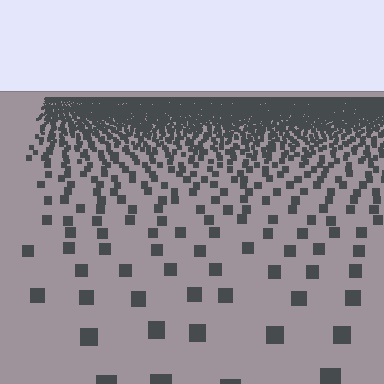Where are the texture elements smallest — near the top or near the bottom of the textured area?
Near the top.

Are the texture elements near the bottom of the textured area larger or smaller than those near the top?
Larger. Near the bottom, elements are closer to the viewer and appear at a bigger on-screen size.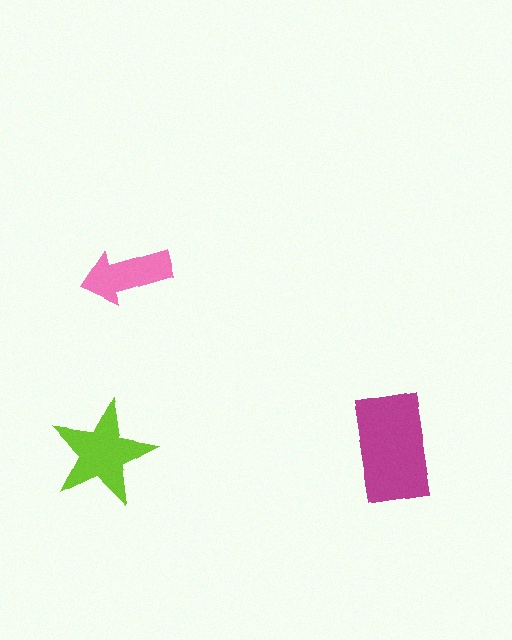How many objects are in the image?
There are 3 objects in the image.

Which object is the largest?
The magenta rectangle.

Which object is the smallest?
The pink arrow.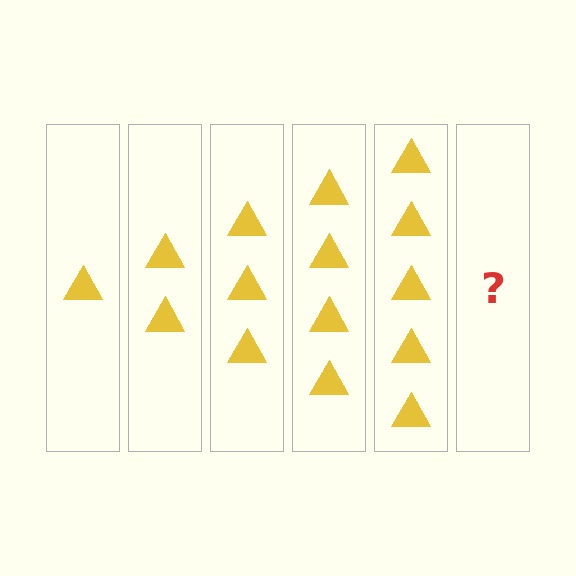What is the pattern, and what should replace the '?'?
The pattern is that each step adds one more triangle. The '?' should be 6 triangles.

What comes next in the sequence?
The next element should be 6 triangles.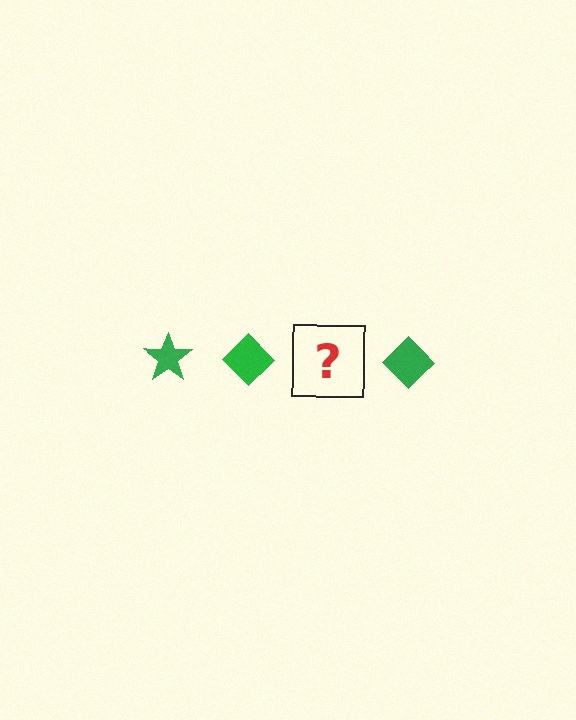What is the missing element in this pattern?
The missing element is a green star.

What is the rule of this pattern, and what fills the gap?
The rule is that the pattern cycles through star, diamond shapes in green. The gap should be filled with a green star.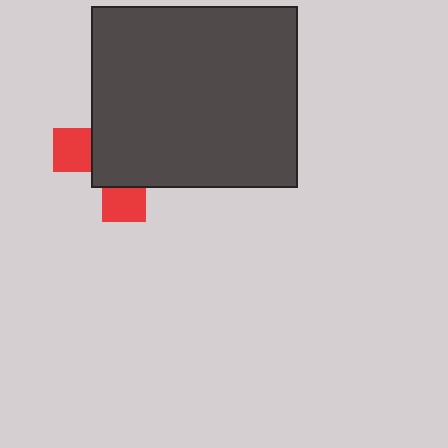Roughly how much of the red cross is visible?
A small part of it is visible (roughly 30%).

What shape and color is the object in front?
The object in front is a dark gray rectangle.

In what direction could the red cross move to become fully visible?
The red cross could move toward the lower-left. That would shift it out from behind the dark gray rectangle entirely.